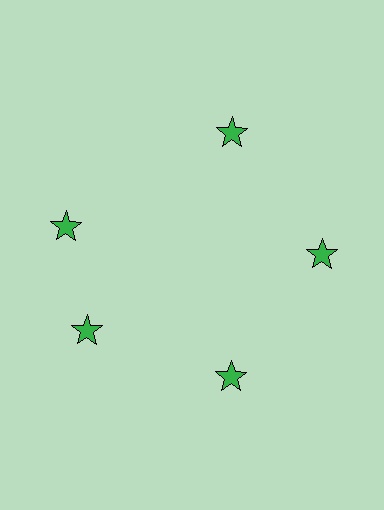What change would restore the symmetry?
The symmetry would be restored by rotating it back into even spacing with its neighbors so that all 5 stars sit at equal angles and equal distance from the center.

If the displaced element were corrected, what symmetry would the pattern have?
It would have 5-fold rotational symmetry — the pattern would map onto itself every 72 degrees.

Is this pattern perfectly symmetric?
No. The 5 green stars are arranged in a ring, but one element near the 10 o'clock position is rotated out of alignment along the ring, breaking the 5-fold rotational symmetry.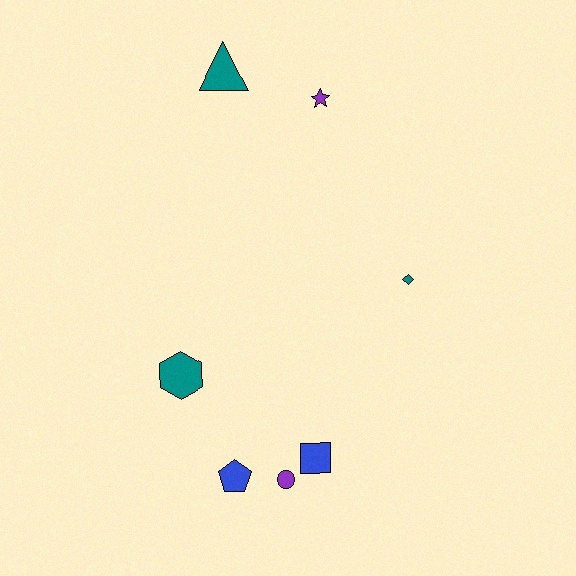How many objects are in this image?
There are 7 objects.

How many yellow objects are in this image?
There are no yellow objects.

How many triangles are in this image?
There is 1 triangle.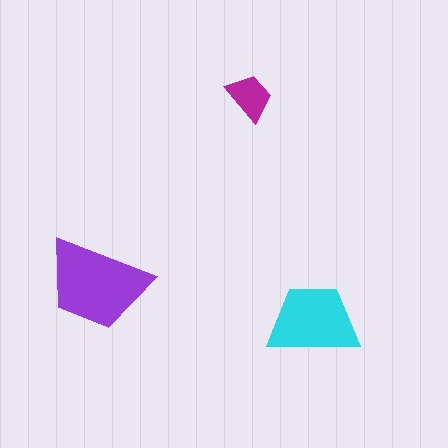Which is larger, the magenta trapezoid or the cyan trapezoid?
The cyan one.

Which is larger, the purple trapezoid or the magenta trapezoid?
The purple one.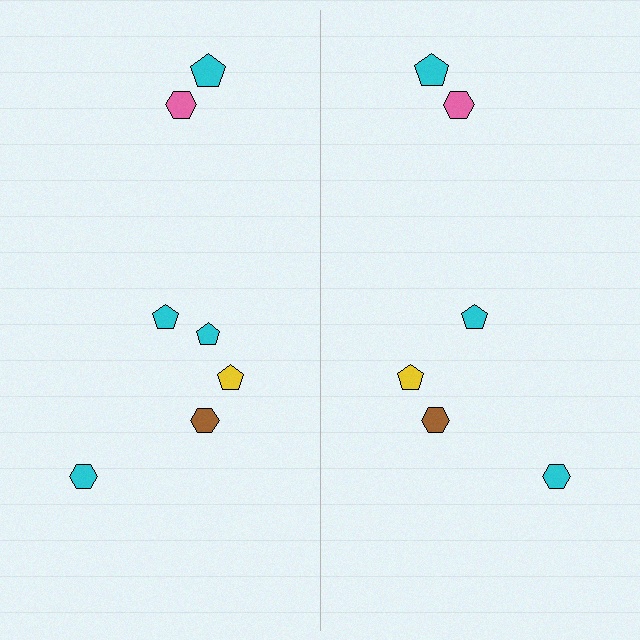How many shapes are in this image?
There are 13 shapes in this image.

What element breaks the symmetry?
A cyan pentagon is missing from the right side.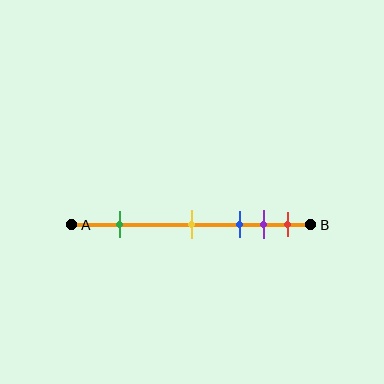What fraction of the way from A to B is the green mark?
The green mark is approximately 20% (0.2) of the way from A to B.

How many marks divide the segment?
There are 5 marks dividing the segment.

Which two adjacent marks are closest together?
The purple and red marks are the closest adjacent pair.